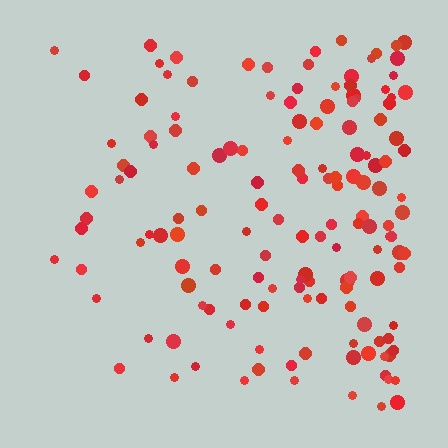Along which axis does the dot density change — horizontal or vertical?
Horizontal.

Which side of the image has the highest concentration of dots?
The right.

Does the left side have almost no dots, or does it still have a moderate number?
Still a moderate number, just noticeably fewer than the right.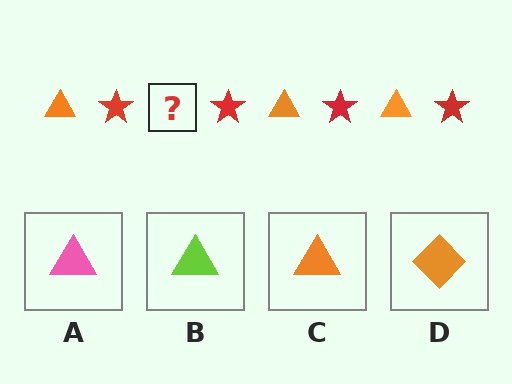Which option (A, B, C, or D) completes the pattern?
C.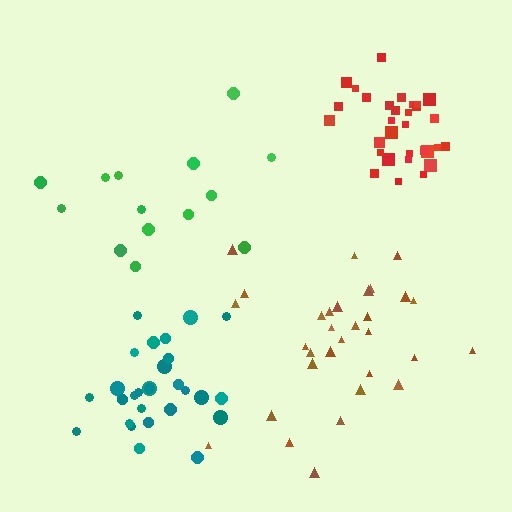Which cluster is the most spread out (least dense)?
Green.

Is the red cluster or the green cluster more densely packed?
Red.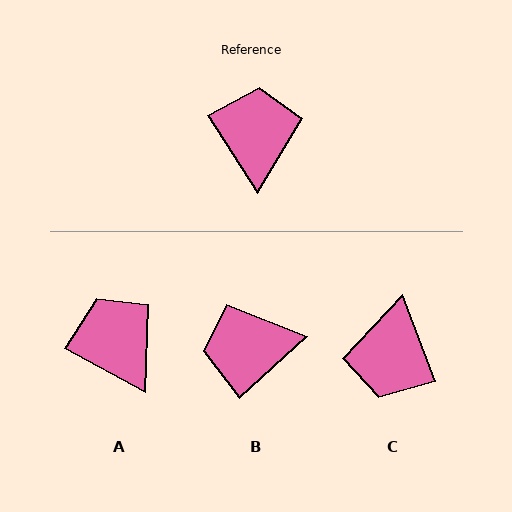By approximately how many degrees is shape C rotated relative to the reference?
Approximately 168 degrees counter-clockwise.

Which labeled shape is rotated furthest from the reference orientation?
C, about 168 degrees away.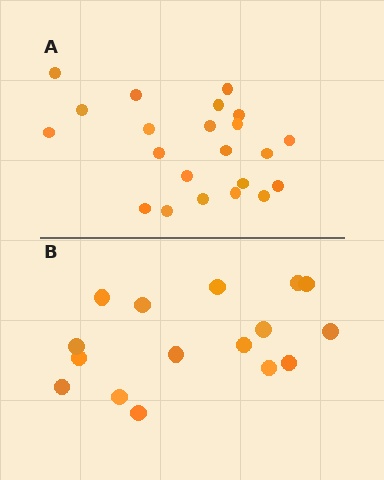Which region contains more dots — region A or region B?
Region A (the top region) has more dots.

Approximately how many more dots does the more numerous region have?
Region A has about 6 more dots than region B.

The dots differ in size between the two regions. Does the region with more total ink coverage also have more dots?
No. Region B has more total ink coverage because its dots are larger, but region A actually contains more individual dots. Total area can be misleading — the number of items is what matters here.